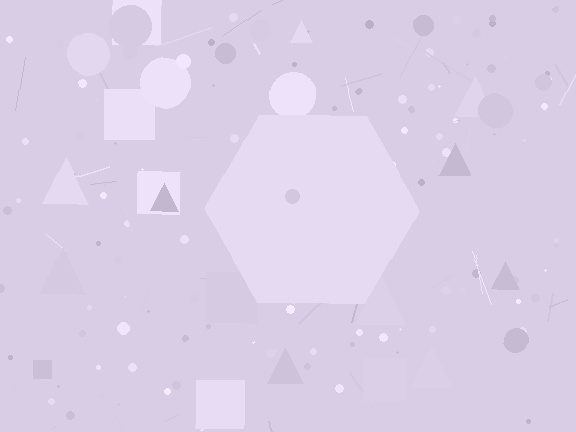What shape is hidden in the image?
A hexagon is hidden in the image.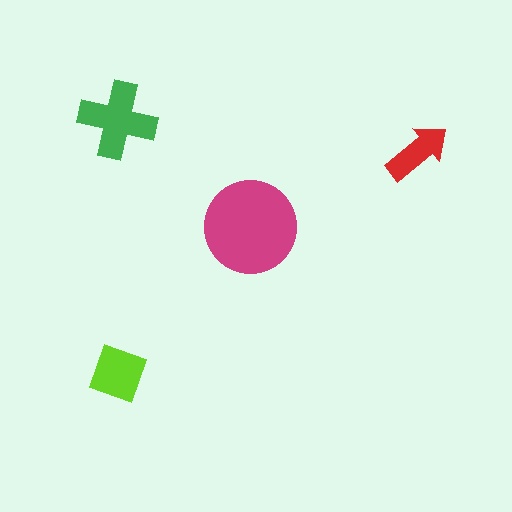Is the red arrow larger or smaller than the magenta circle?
Smaller.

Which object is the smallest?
The red arrow.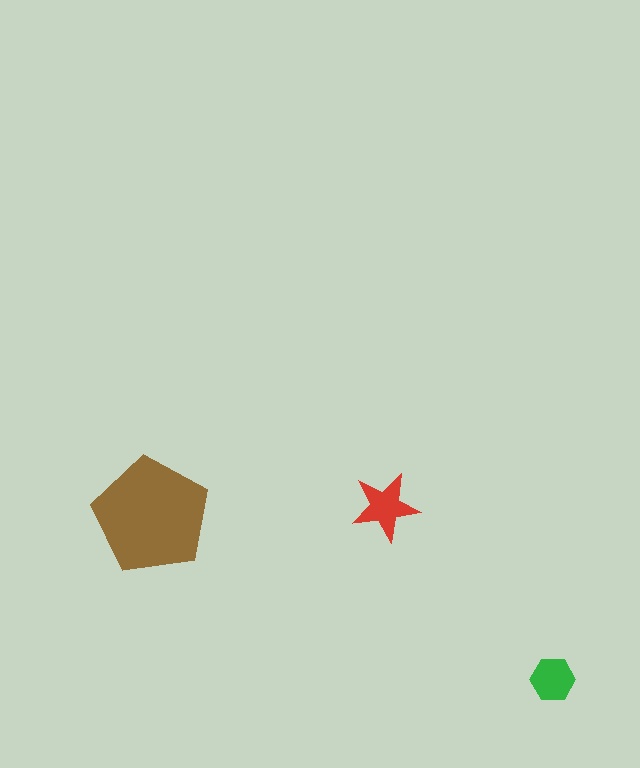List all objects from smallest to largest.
The green hexagon, the red star, the brown pentagon.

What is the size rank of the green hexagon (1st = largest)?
3rd.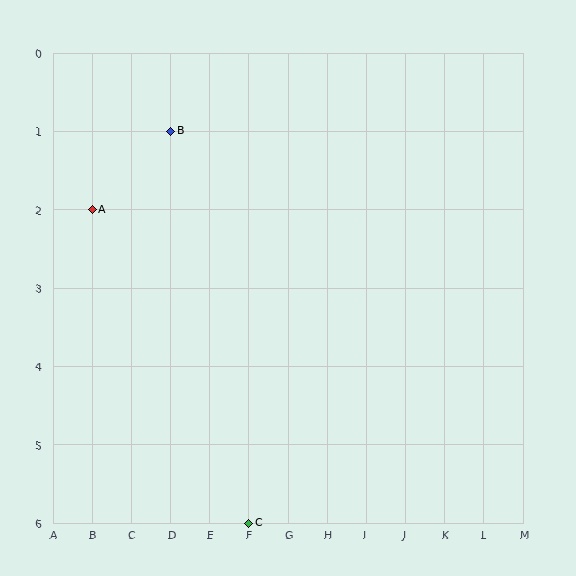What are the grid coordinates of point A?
Point A is at grid coordinates (B, 2).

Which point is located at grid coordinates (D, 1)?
Point B is at (D, 1).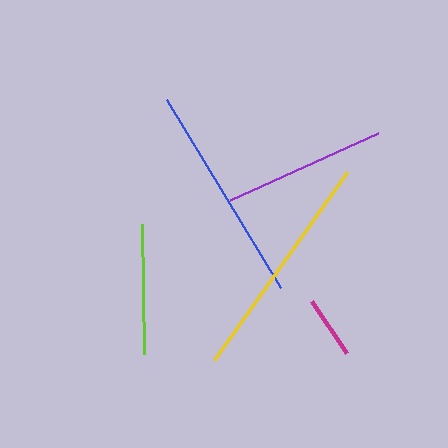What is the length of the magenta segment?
The magenta segment is approximately 63 pixels long.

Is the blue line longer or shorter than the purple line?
The blue line is longer than the purple line.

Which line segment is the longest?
The yellow line is the longest at approximately 231 pixels.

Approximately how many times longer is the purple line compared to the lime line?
The purple line is approximately 1.2 times the length of the lime line.